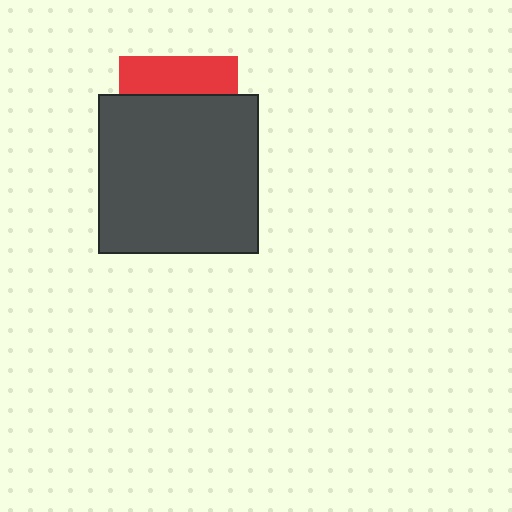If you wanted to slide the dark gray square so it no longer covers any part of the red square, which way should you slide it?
Slide it down — that is the most direct way to separate the two shapes.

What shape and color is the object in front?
The object in front is a dark gray square.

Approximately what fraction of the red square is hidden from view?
Roughly 68% of the red square is hidden behind the dark gray square.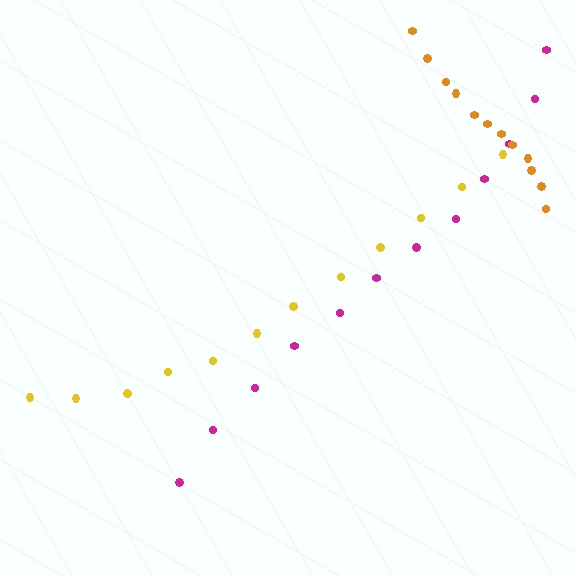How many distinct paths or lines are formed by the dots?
There are 3 distinct paths.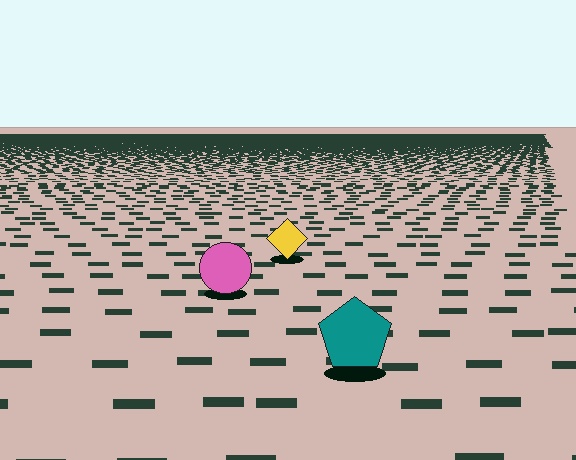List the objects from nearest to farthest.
From nearest to farthest: the teal pentagon, the pink circle, the yellow diamond.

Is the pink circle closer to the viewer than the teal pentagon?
No. The teal pentagon is closer — you can tell from the texture gradient: the ground texture is coarser near it.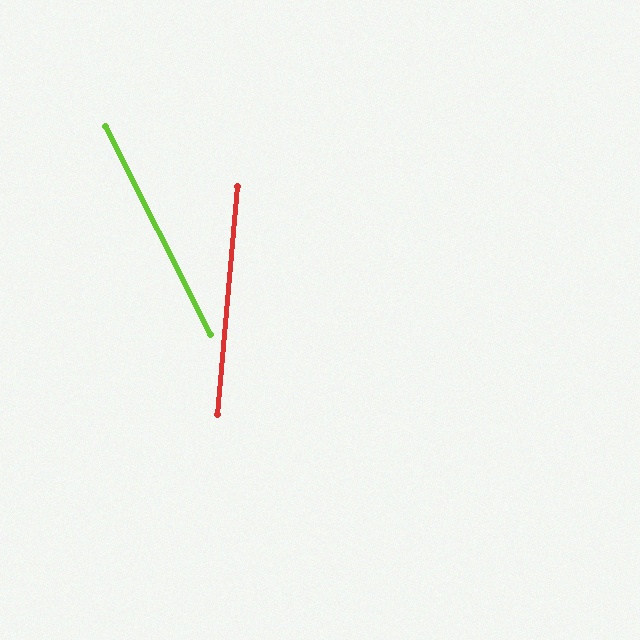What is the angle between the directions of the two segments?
Approximately 32 degrees.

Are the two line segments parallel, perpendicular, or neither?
Neither parallel nor perpendicular — they differ by about 32°.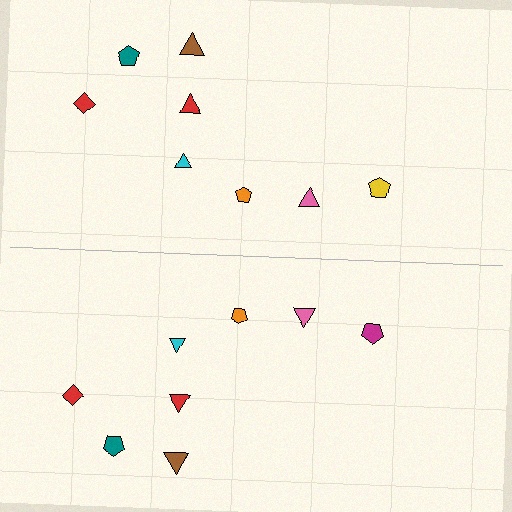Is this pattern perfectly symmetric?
No, the pattern is not perfectly symmetric. The magenta pentagon on the bottom side breaks the symmetry — its mirror counterpart is yellow.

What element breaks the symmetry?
The magenta pentagon on the bottom side breaks the symmetry — its mirror counterpart is yellow.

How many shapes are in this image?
There are 16 shapes in this image.